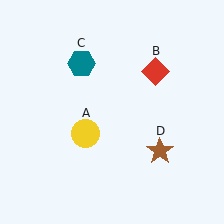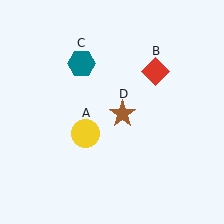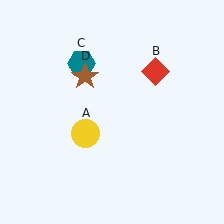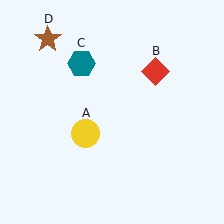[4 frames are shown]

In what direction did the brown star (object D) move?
The brown star (object D) moved up and to the left.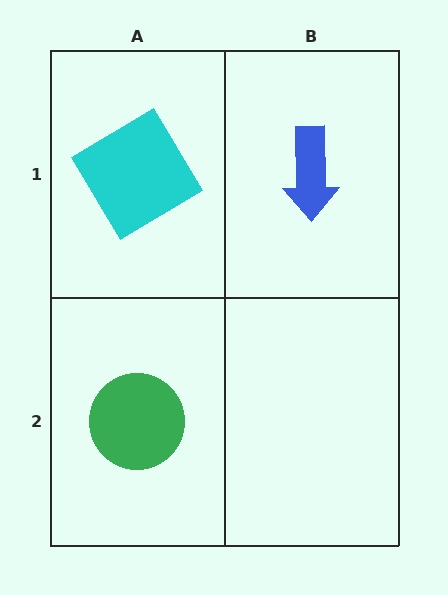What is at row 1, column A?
A cyan diamond.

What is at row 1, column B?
A blue arrow.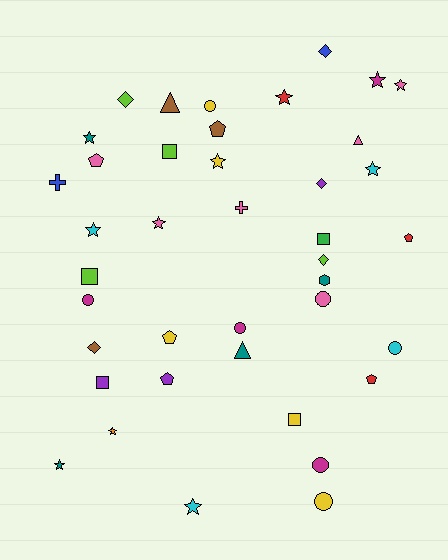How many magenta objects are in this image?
There are 4 magenta objects.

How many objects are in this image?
There are 40 objects.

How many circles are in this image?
There are 7 circles.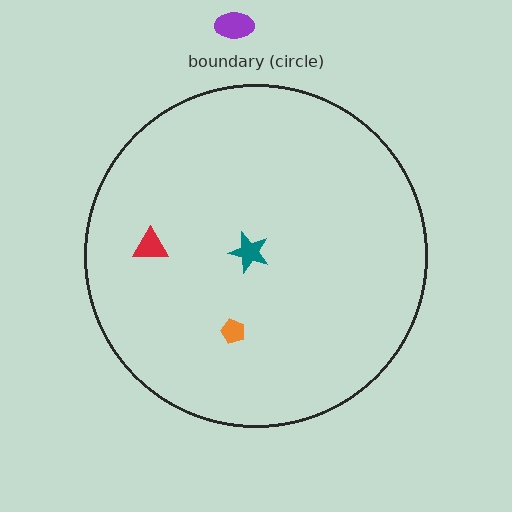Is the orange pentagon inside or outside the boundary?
Inside.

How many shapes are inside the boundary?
3 inside, 1 outside.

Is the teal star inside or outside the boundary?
Inside.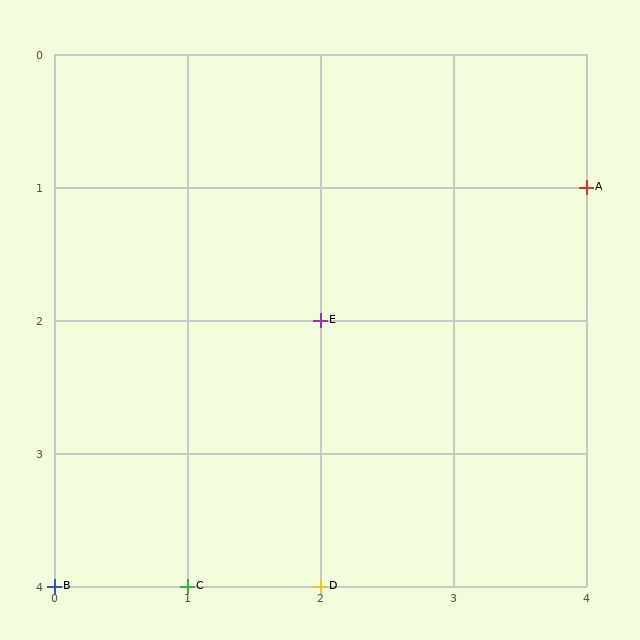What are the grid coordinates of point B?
Point B is at grid coordinates (0, 4).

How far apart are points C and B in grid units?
Points C and B are 1 column apart.